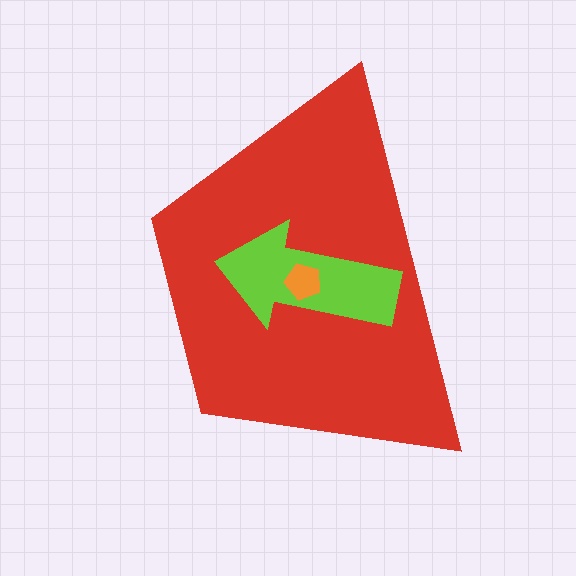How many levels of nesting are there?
3.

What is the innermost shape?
The orange pentagon.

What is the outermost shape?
The red trapezoid.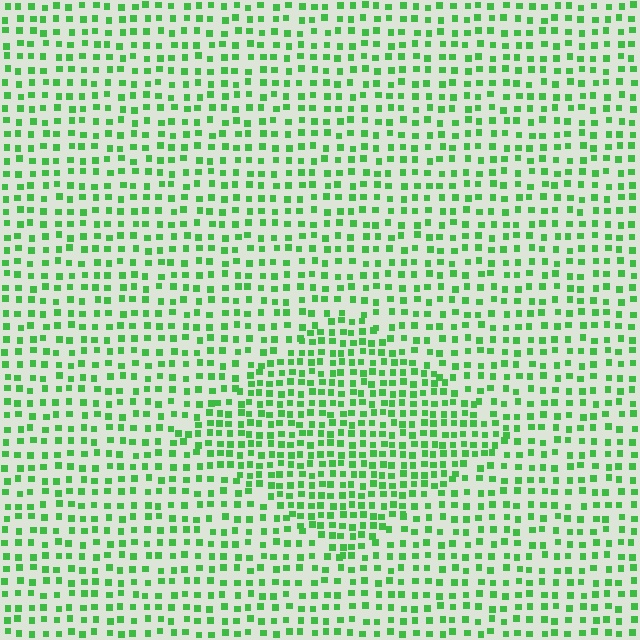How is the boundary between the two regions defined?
The boundary is defined by a change in element density (approximately 1.6x ratio). All elements are the same color, size, and shape.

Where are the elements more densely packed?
The elements are more densely packed inside the diamond boundary.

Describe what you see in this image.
The image contains small green elements arranged at two different densities. A diamond-shaped region is visible where the elements are more densely packed than the surrounding area.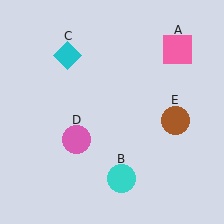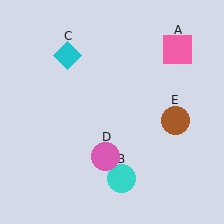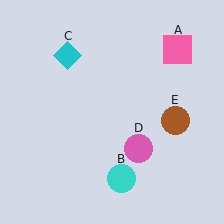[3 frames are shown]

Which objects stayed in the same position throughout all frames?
Pink square (object A) and cyan circle (object B) and cyan diamond (object C) and brown circle (object E) remained stationary.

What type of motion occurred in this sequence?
The pink circle (object D) rotated counterclockwise around the center of the scene.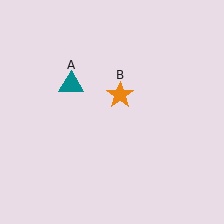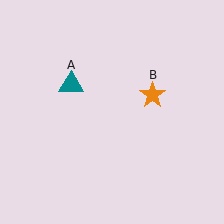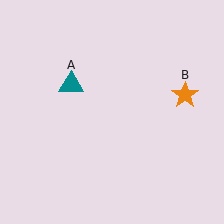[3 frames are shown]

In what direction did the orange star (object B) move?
The orange star (object B) moved right.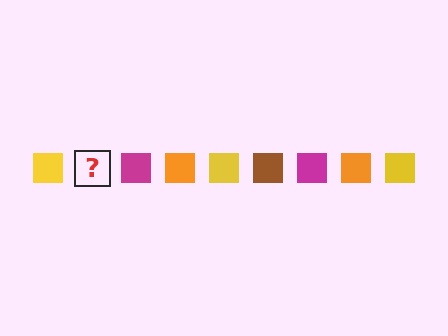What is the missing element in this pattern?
The missing element is a brown square.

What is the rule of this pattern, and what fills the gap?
The rule is that the pattern cycles through yellow, brown, magenta, orange squares. The gap should be filled with a brown square.